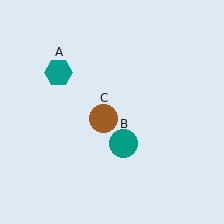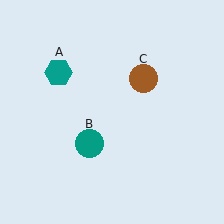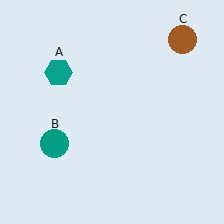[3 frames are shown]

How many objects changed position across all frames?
2 objects changed position: teal circle (object B), brown circle (object C).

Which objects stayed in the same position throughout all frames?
Teal hexagon (object A) remained stationary.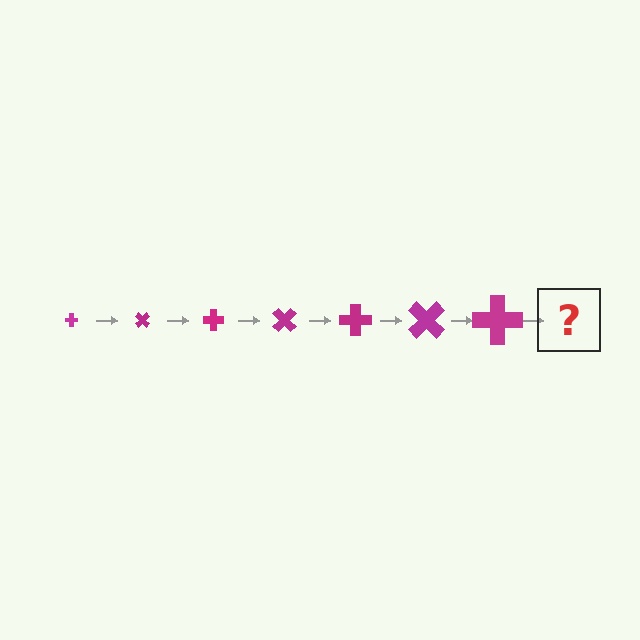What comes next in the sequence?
The next element should be a cross, larger than the previous one and rotated 315 degrees from the start.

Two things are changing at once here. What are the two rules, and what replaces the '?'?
The two rules are that the cross grows larger each step and it rotates 45 degrees each step. The '?' should be a cross, larger than the previous one and rotated 315 degrees from the start.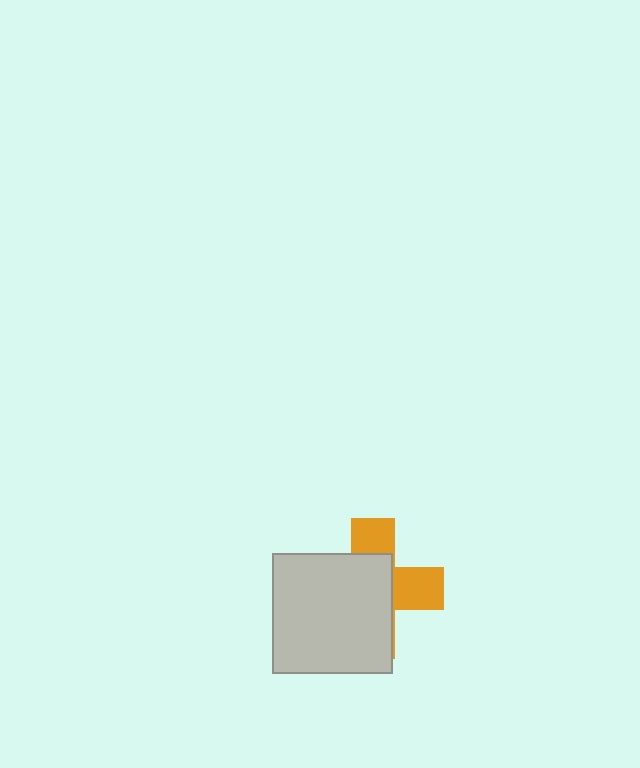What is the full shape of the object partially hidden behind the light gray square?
The partially hidden object is an orange cross.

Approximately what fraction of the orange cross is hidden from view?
Roughly 63% of the orange cross is hidden behind the light gray square.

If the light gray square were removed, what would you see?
You would see the complete orange cross.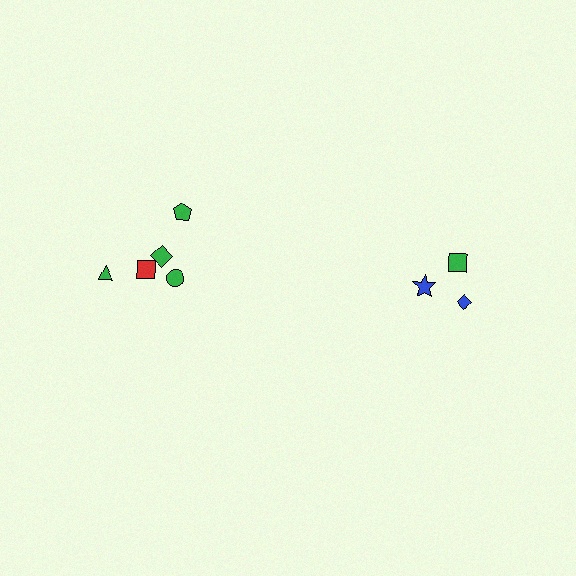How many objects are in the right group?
There are 3 objects.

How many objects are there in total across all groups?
There are 8 objects.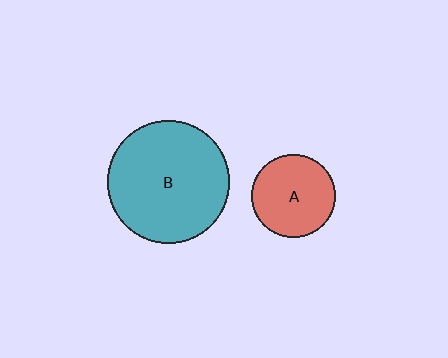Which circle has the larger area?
Circle B (teal).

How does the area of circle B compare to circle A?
Approximately 2.1 times.